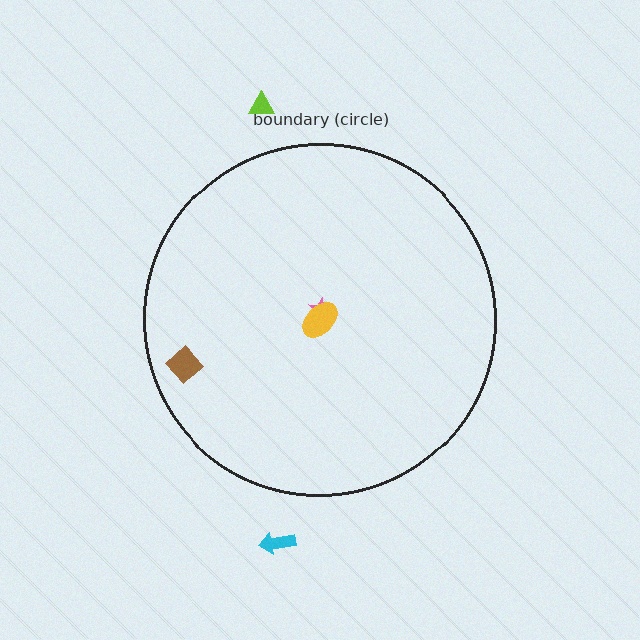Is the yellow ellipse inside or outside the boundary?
Inside.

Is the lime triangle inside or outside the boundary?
Outside.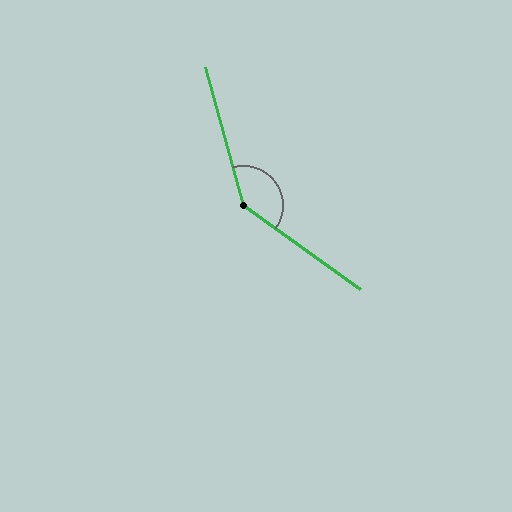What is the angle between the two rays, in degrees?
Approximately 141 degrees.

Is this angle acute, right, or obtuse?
It is obtuse.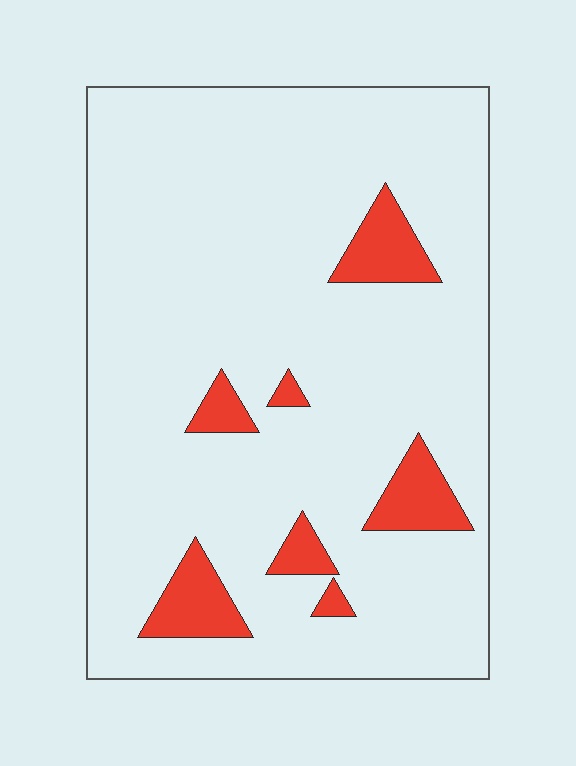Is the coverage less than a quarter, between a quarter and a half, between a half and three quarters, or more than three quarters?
Less than a quarter.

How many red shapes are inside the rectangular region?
7.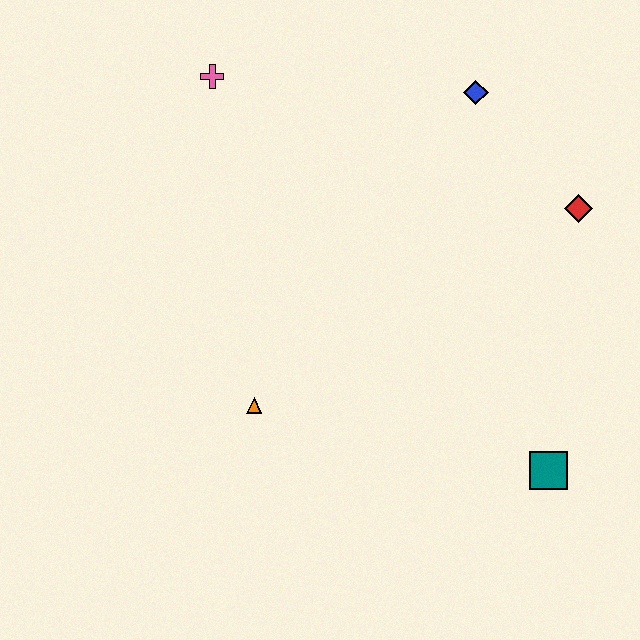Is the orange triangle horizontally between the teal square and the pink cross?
Yes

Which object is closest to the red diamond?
The blue diamond is closest to the red diamond.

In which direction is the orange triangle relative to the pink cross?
The orange triangle is below the pink cross.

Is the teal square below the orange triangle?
Yes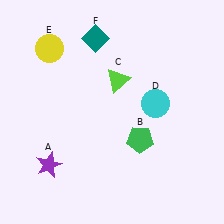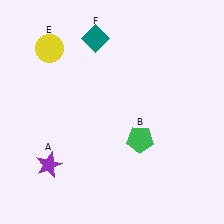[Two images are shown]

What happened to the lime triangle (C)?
The lime triangle (C) was removed in Image 2. It was in the top-right area of Image 1.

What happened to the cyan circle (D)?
The cyan circle (D) was removed in Image 2. It was in the top-right area of Image 1.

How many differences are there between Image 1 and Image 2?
There are 2 differences between the two images.